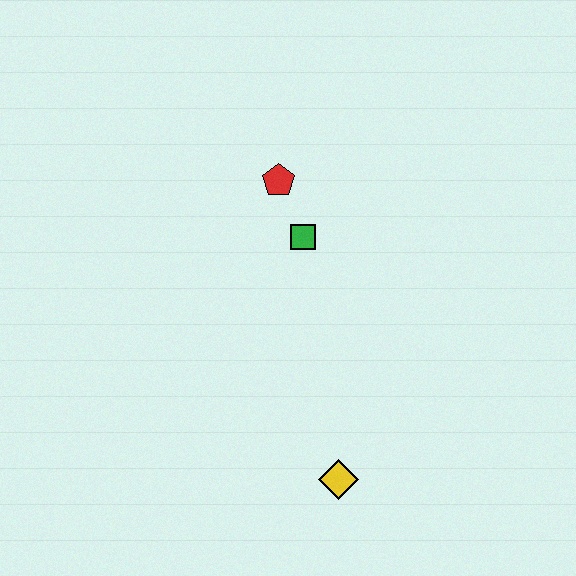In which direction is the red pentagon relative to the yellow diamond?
The red pentagon is above the yellow diamond.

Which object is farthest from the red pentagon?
The yellow diamond is farthest from the red pentagon.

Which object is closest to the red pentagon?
The green square is closest to the red pentagon.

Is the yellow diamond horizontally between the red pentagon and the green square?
No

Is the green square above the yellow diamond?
Yes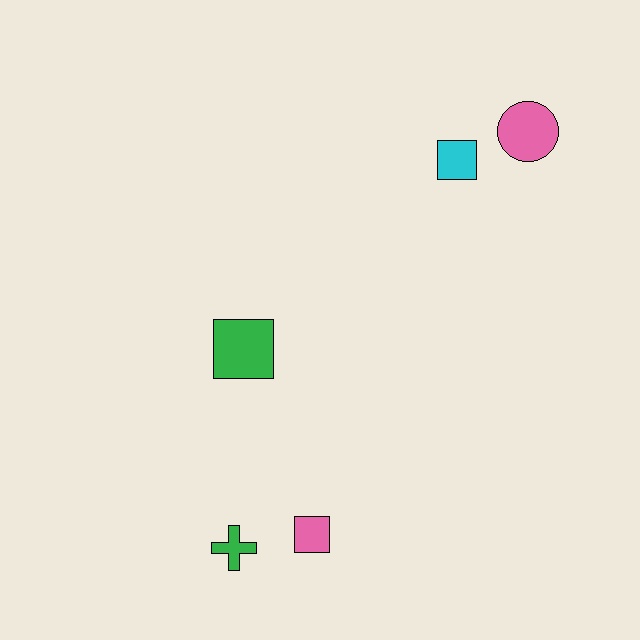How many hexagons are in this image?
There are no hexagons.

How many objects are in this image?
There are 5 objects.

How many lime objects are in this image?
There are no lime objects.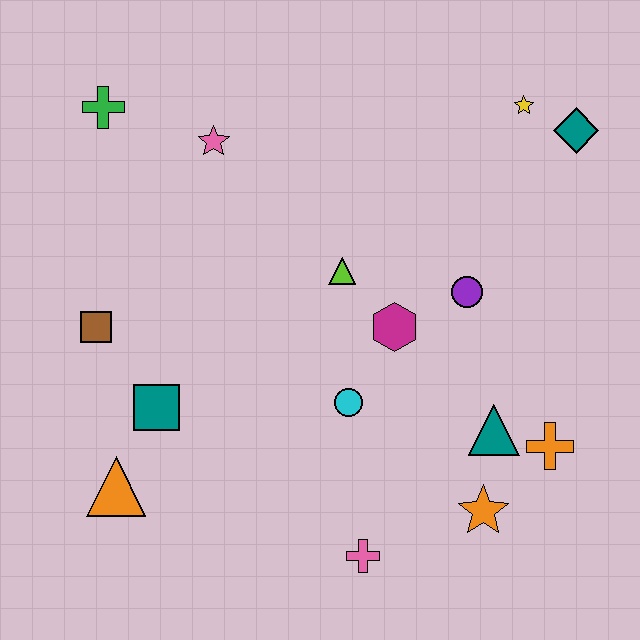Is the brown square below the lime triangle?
Yes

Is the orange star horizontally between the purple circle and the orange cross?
Yes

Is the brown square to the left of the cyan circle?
Yes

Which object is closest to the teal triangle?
The orange cross is closest to the teal triangle.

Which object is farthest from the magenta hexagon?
The green cross is farthest from the magenta hexagon.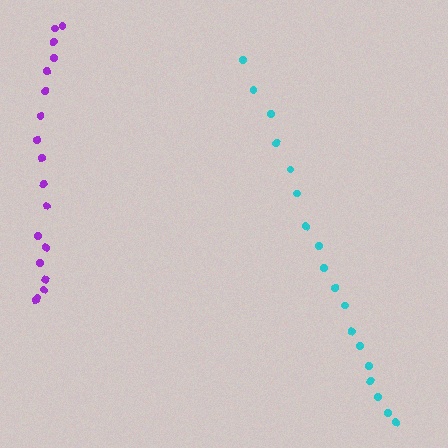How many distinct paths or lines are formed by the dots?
There are 2 distinct paths.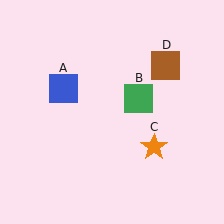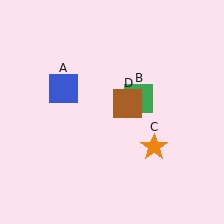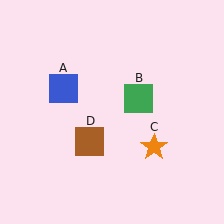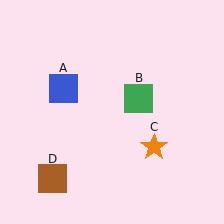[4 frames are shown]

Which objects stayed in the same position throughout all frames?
Blue square (object A) and green square (object B) and orange star (object C) remained stationary.